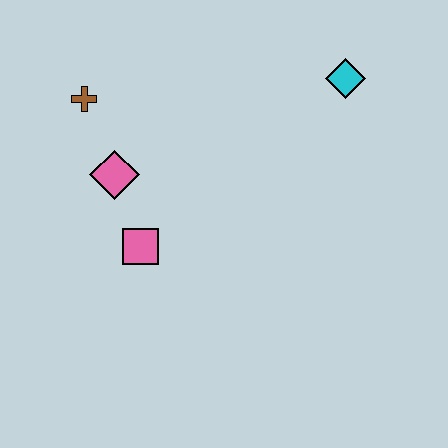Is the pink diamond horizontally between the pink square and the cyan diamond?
No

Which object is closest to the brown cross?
The pink diamond is closest to the brown cross.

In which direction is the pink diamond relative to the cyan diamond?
The pink diamond is to the left of the cyan diamond.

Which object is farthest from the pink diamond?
The cyan diamond is farthest from the pink diamond.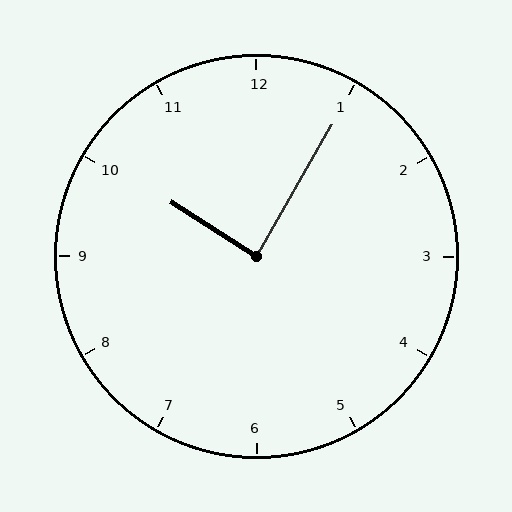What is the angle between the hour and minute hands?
Approximately 88 degrees.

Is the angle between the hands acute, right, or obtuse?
It is right.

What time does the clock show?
10:05.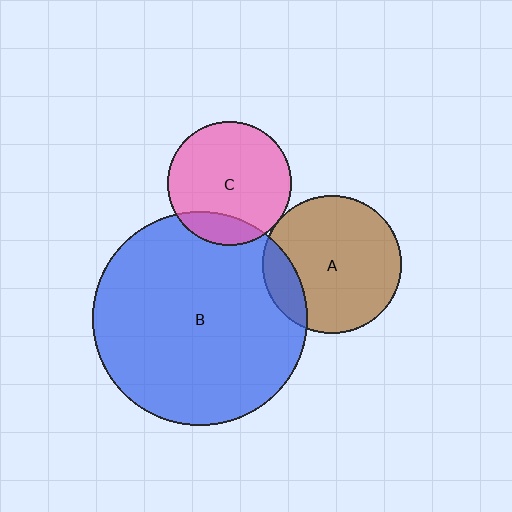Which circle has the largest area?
Circle B (blue).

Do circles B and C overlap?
Yes.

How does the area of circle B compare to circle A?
Approximately 2.4 times.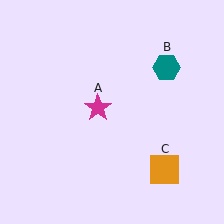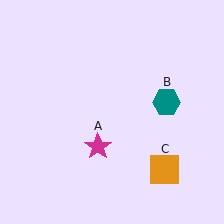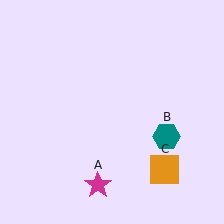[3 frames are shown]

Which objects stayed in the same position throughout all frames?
Orange square (object C) remained stationary.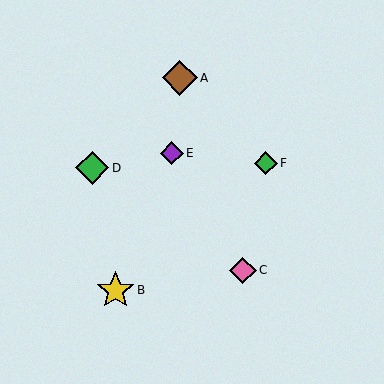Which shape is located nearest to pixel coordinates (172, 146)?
The purple diamond (labeled E) at (172, 153) is nearest to that location.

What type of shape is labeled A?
Shape A is a brown diamond.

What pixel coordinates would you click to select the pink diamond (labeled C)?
Click at (243, 270) to select the pink diamond C.